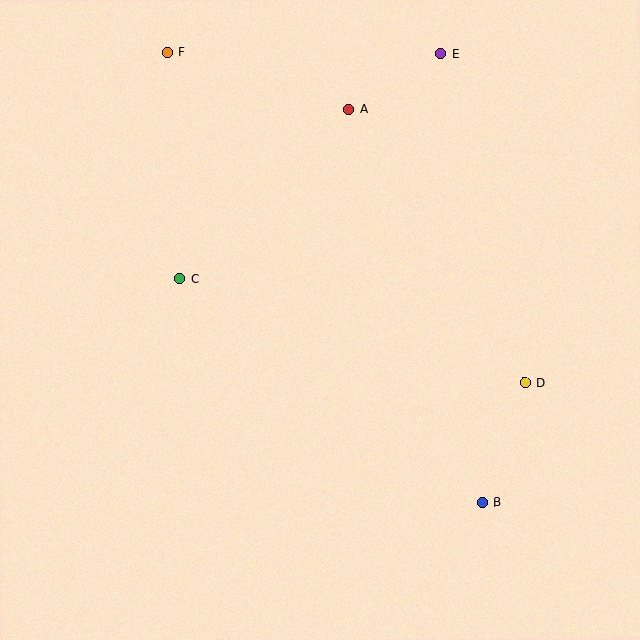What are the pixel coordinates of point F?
Point F is at (167, 52).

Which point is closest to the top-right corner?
Point E is closest to the top-right corner.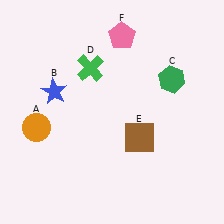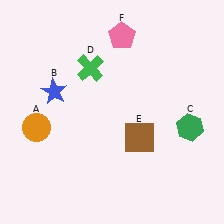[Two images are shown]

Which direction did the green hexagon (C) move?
The green hexagon (C) moved down.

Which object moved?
The green hexagon (C) moved down.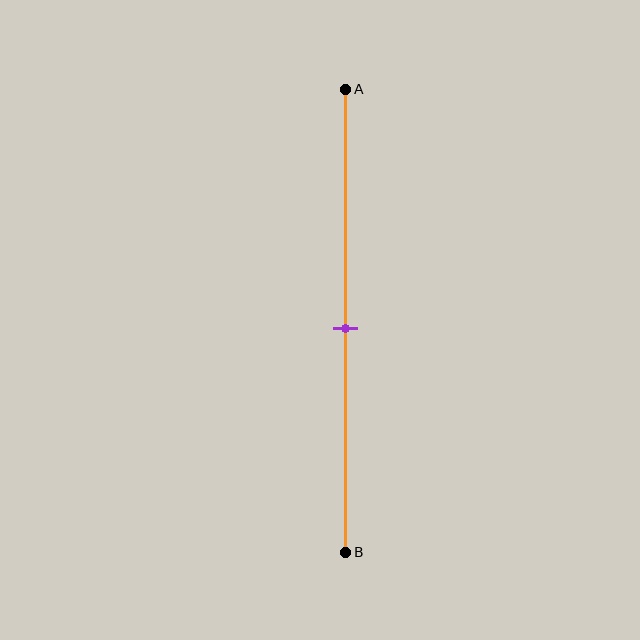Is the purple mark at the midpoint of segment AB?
Yes, the mark is approximately at the midpoint.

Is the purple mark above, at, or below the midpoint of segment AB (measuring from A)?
The purple mark is approximately at the midpoint of segment AB.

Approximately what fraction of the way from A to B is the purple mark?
The purple mark is approximately 50% of the way from A to B.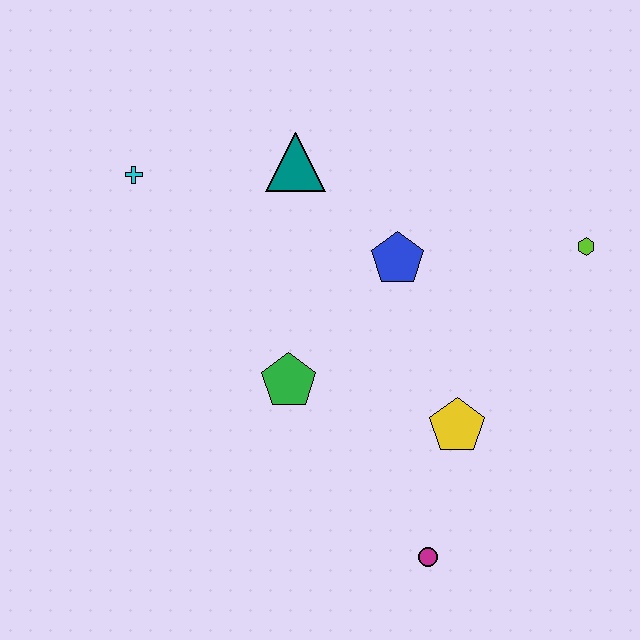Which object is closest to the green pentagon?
The blue pentagon is closest to the green pentagon.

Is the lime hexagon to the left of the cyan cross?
No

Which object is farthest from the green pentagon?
The lime hexagon is farthest from the green pentagon.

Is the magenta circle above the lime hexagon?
No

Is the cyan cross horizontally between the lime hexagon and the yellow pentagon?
No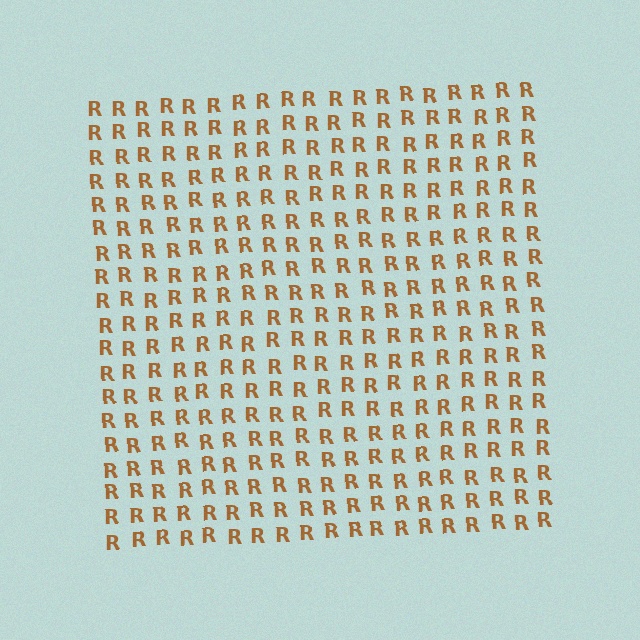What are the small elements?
The small elements are letter R's.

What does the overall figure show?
The overall figure shows a square.